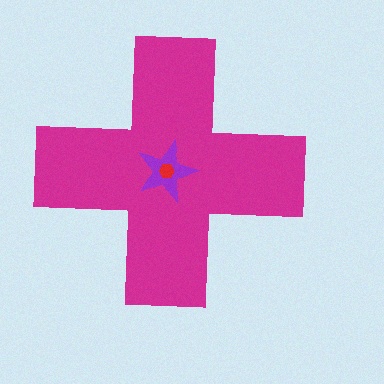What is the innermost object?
The red hexagon.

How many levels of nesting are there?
3.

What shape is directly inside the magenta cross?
The purple star.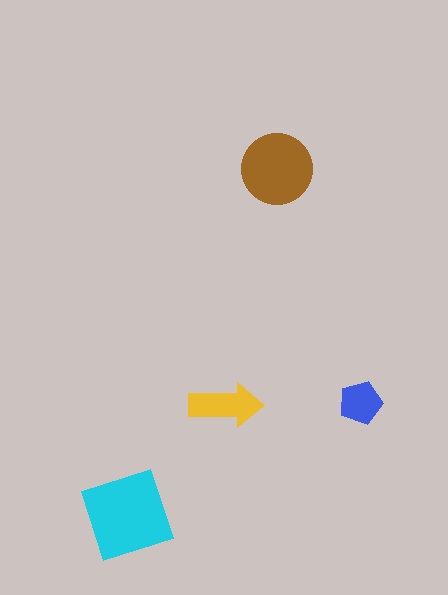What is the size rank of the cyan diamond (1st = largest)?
1st.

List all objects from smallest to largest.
The blue pentagon, the yellow arrow, the brown circle, the cyan diamond.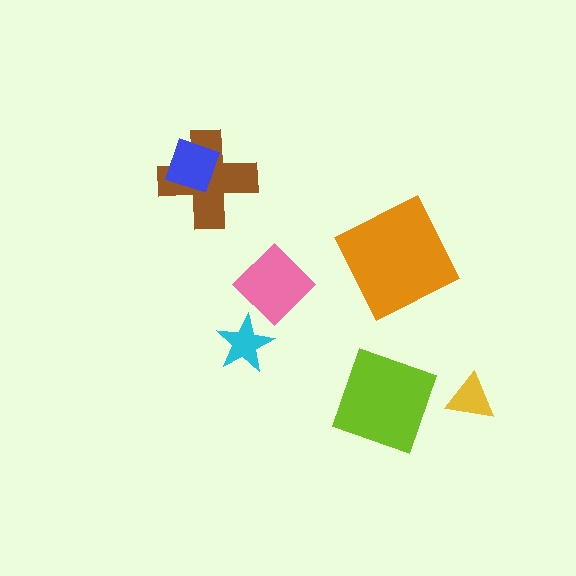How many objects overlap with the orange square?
0 objects overlap with the orange square.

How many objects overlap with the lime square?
0 objects overlap with the lime square.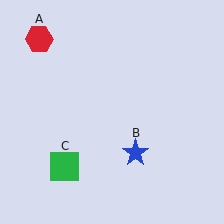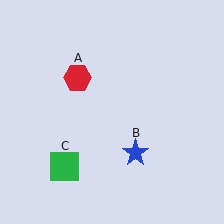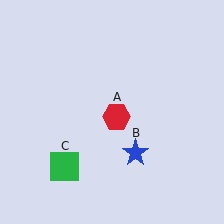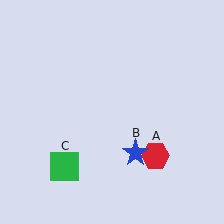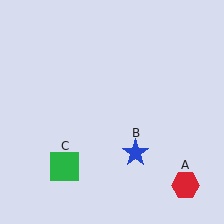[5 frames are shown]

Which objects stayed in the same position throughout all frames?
Blue star (object B) and green square (object C) remained stationary.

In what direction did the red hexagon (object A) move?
The red hexagon (object A) moved down and to the right.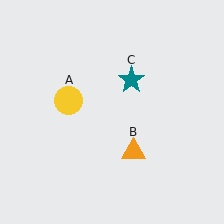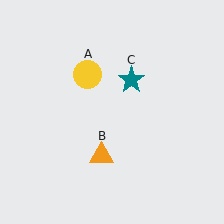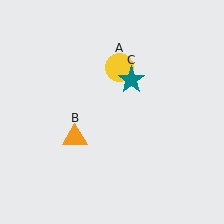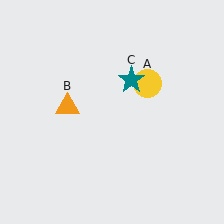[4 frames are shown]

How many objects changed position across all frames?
2 objects changed position: yellow circle (object A), orange triangle (object B).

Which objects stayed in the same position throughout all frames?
Teal star (object C) remained stationary.